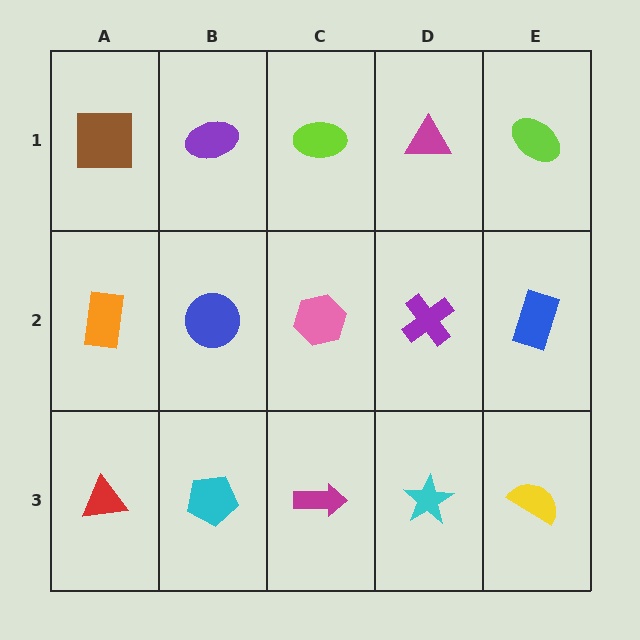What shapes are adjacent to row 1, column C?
A pink hexagon (row 2, column C), a purple ellipse (row 1, column B), a magenta triangle (row 1, column D).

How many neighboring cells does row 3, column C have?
3.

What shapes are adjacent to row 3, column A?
An orange rectangle (row 2, column A), a cyan pentagon (row 3, column B).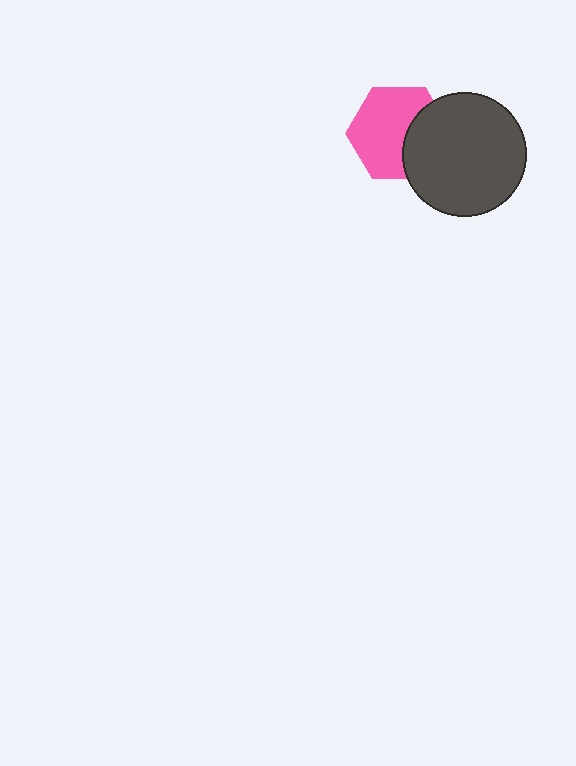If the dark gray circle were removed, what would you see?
You would see the complete pink hexagon.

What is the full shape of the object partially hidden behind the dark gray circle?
The partially hidden object is a pink hexagon.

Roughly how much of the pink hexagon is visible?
Most of it is visible (roughly 66%).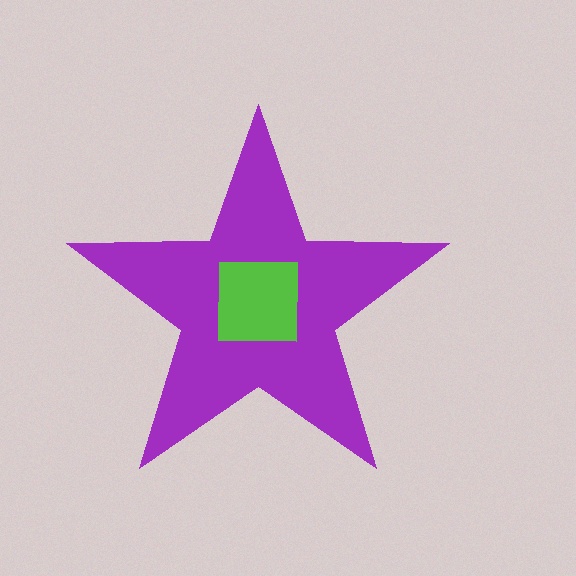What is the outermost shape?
The purple star.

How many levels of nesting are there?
2.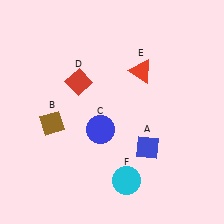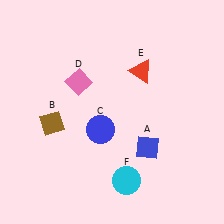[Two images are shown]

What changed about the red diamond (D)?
In Image 1, D is red. In Image 2, it changed to pink.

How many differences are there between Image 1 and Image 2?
There is 1 difference between the two images.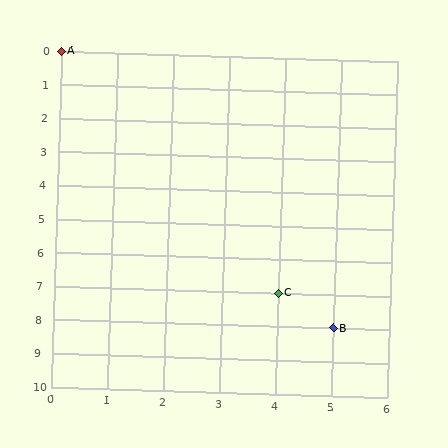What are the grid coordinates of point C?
Point C is at grid coordinates (4, 7).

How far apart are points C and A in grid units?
Points C and A are 4 columns and 7 rows apart (about 8.1 grid units diagonally).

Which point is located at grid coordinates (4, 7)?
Point C is at (4, 7).